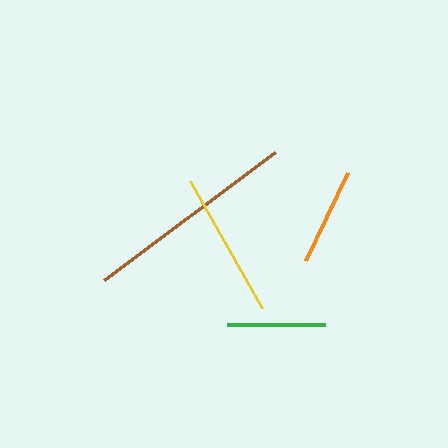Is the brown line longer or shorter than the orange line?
The brown line is longer than the orange line.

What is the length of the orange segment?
The orange segment is approximately 97 pixels long.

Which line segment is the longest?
The brown line is the longest at approximately 213 pixels.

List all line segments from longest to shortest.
From longest to shortest: brown, yellow, green, orange.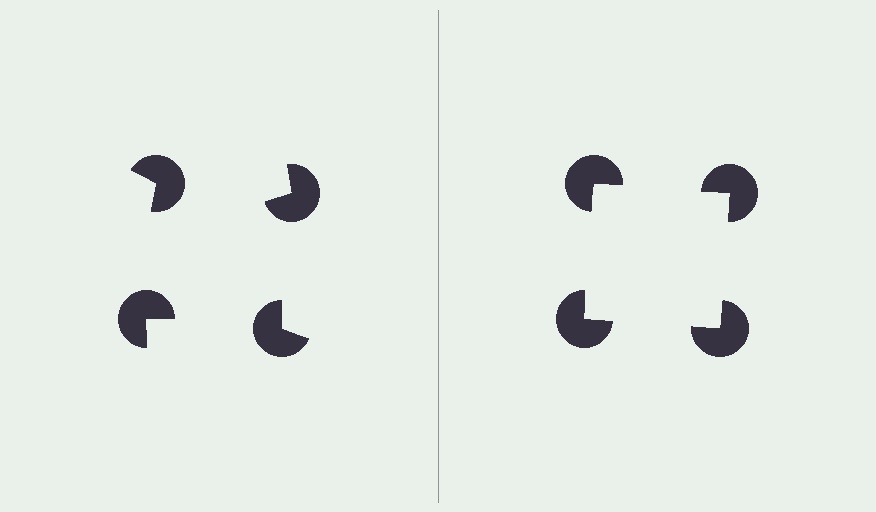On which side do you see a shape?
An illusory square appears on the right side. On the left side the wedge cuts are rotated, so no coherent shape forms.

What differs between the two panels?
The pac-man discs are positioned identically on both sides; only the wedge orientations differ. On the right they align to a square; on the left they are misaligned.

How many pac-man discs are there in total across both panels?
8 — 4 on each side.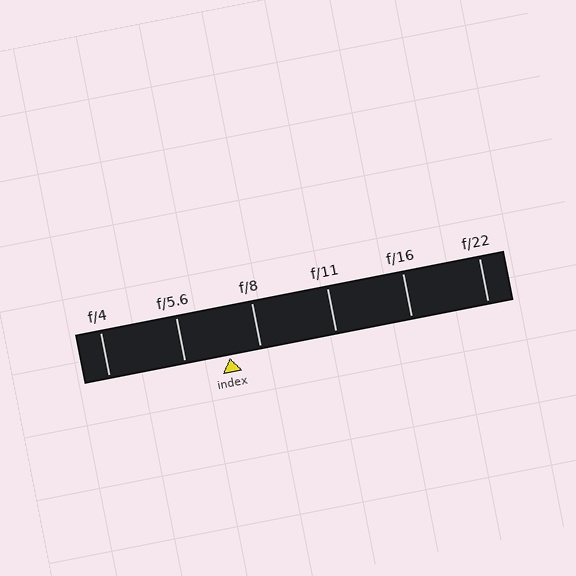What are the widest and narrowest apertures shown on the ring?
The widest aperture shown is f/4 and the narrowest is f/22.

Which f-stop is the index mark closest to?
The index mark is closest to f/8.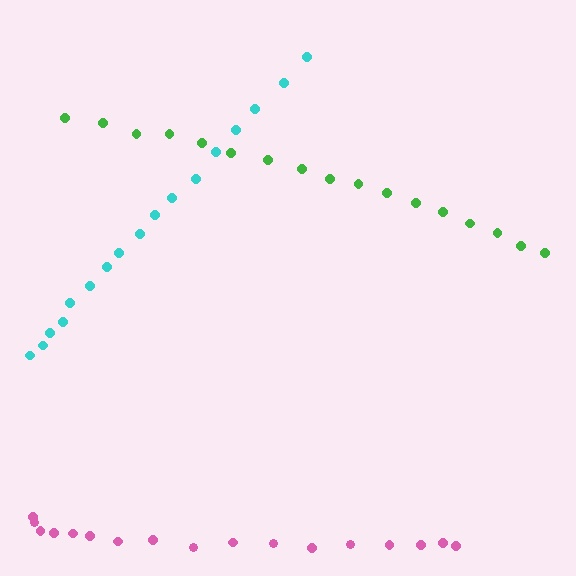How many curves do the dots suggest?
There are 3 distinct paths.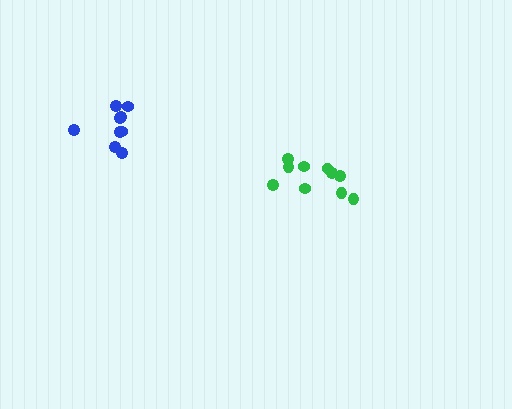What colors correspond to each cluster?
The clusters are colored: blue, green.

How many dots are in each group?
Group 1: 9 dots, Group 2: 10 dots (19 total).